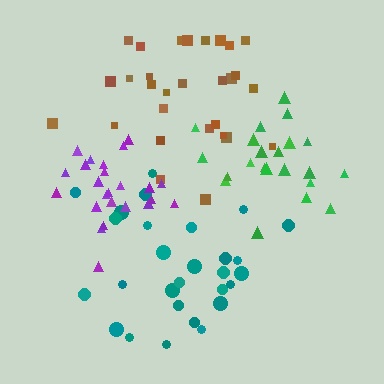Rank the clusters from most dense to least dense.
purple, brown, teal, green.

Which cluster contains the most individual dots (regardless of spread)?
Brown (29).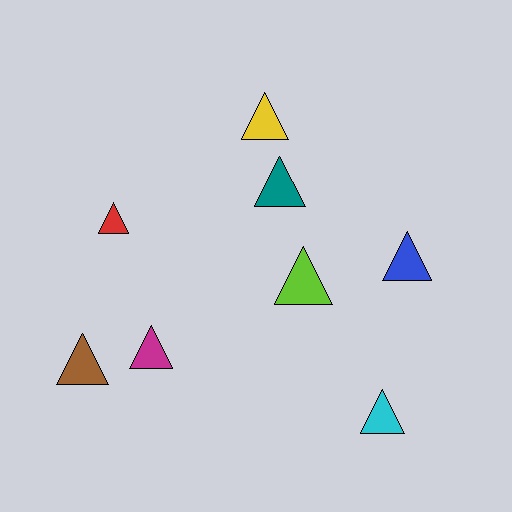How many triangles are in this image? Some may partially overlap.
There are 8 triangles.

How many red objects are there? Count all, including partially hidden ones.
There is 1 red object.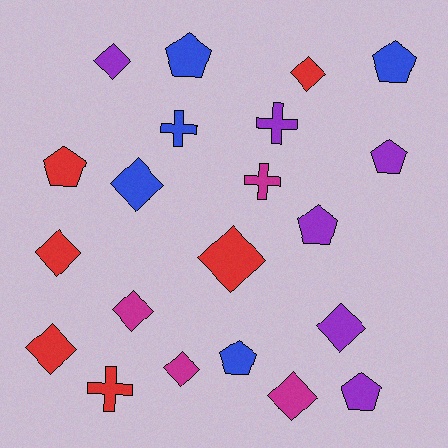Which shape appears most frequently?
Diamond, with 10 objects.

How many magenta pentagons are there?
There are no magenta pentagons.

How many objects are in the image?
There are 21 objects.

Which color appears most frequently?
Red, with 6 objects.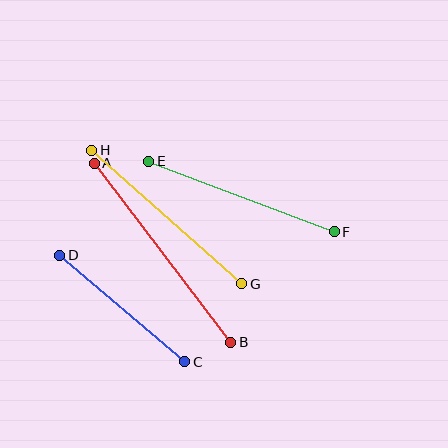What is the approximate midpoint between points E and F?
The midpoint is at approximately (241, 196) pixels.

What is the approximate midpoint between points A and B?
The midpoint is at approximately (163, 253) pixels.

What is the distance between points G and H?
The distance is approximately 200 pixels.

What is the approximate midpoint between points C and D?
The midpoint is at approximately (122, 308) pixels.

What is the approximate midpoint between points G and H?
The midpoint is at approximately (167, 217) pixels.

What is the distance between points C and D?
The distance is approximately 164 pixels.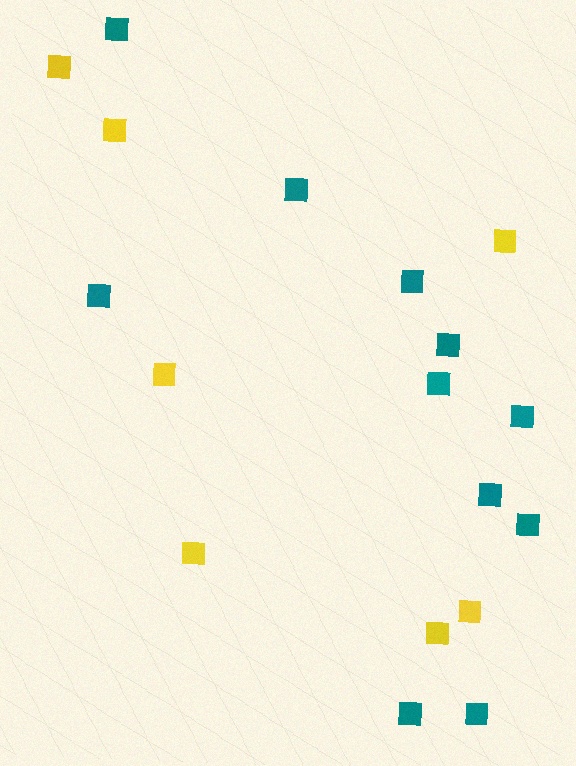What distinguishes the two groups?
There are 2 groups: one group of yellow squares (7) and one group of teal squares (11).